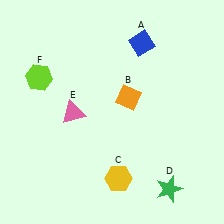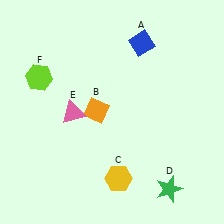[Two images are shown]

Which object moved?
The orange diamond (B) moved left.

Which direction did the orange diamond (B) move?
The orange diamond (B) moved left.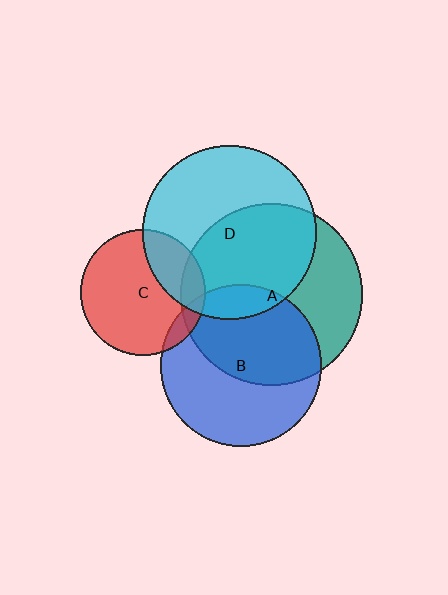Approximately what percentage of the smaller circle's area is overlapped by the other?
Approximately 25%.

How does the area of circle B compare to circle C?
Approximately 1.7 times.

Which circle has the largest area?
Circle A (teal).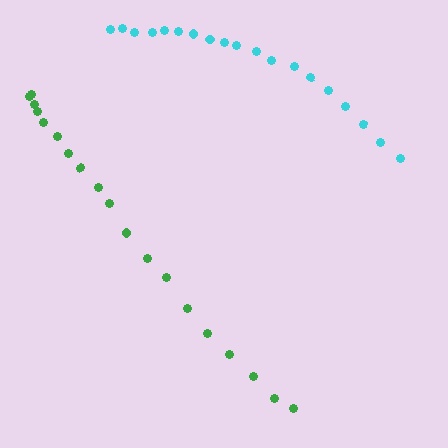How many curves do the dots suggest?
There are 2 distinct paths.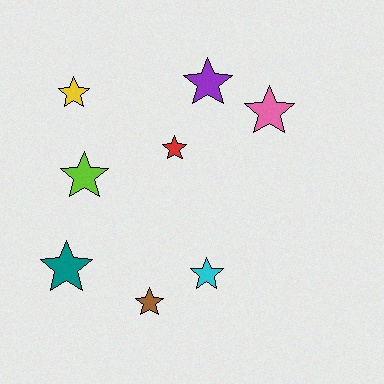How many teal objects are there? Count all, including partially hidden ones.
There is 1 teal object.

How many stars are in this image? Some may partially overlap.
There are 8 stars.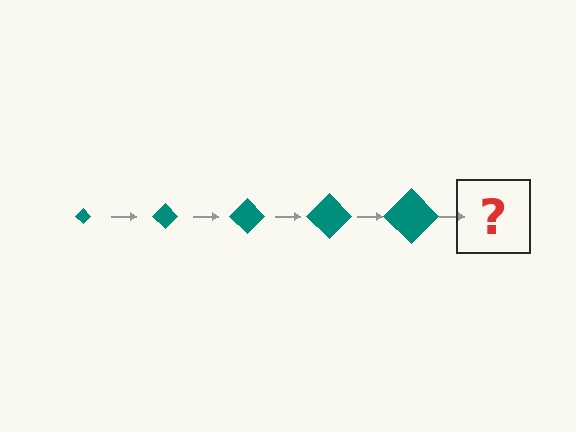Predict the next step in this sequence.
The next step is a teal diamond, larger than the previous one.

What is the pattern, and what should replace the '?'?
The pattern is that the diamond gets progressively larger each step. The '?' should be a teal diamond, larger than the previous one.